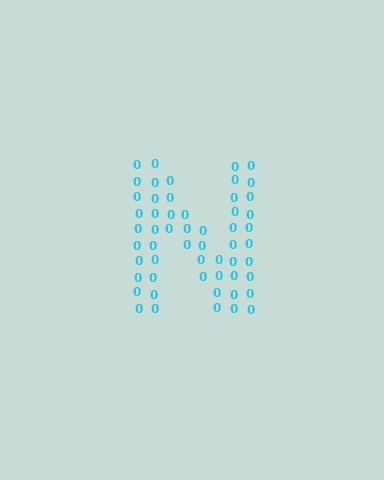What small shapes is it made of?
It is made of small digit 0's.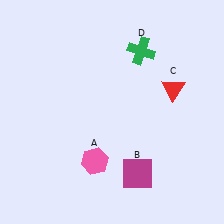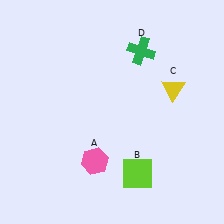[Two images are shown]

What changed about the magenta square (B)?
In Image 1, B is magenta. In Image 2, it changed to lime.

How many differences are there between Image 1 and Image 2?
There are 2 differences between the two images.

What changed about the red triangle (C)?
In Image 1, C is red. In Image 2, it changed to yellow.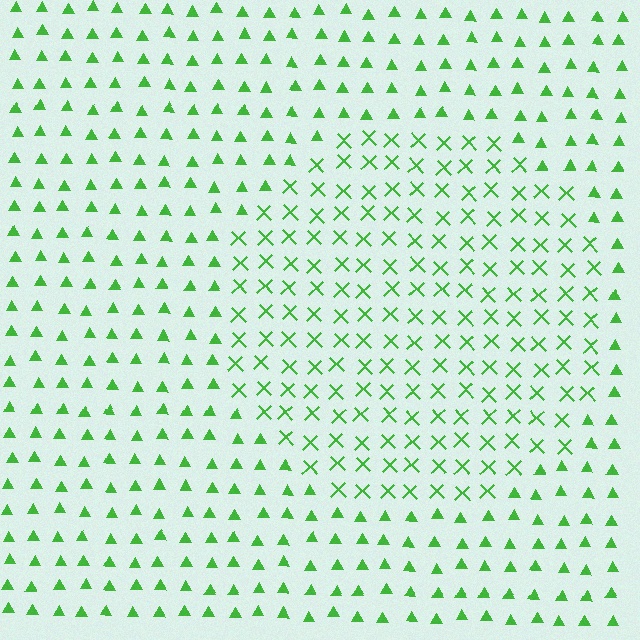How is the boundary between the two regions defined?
The boundary is defined by a change in element shape: X marks inside vs. triangles outside. All elements share the same color and spacing.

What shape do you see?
I see a circle.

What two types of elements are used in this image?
The image uses X marks inside the circle region and triangles outside it.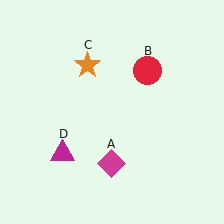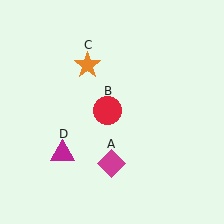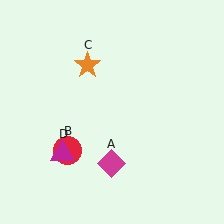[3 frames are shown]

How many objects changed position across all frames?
1 object changed position: red circle (object B).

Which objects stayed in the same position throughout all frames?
Magenta diamond (object A) and orange star (object C) and magenta triangle (object D) remained stationary.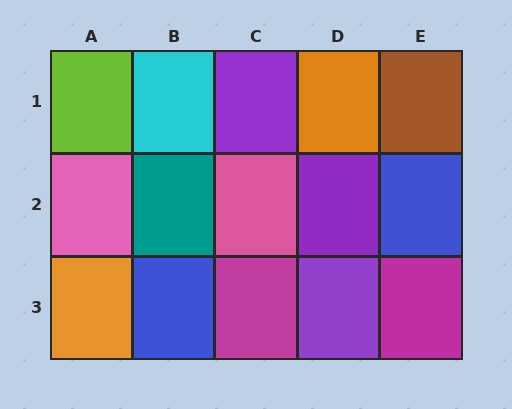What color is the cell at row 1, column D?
Orange.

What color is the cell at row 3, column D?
Purple.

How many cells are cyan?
1 cell is cyan.